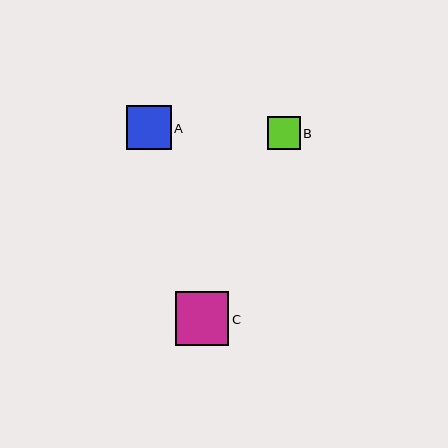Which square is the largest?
Square C is the largest with a size of approximately 54 pixels.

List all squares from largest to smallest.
From largest to smallest: C, A, B.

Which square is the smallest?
Square B is the smallest with a size of approximately 32 pixels.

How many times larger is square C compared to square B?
Square C is approximately 1.7 times the size of square B.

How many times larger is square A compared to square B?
Square A is approximately 1.4 times the size of square B.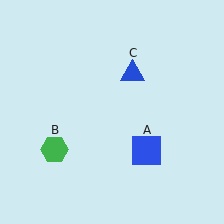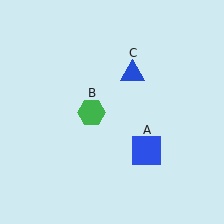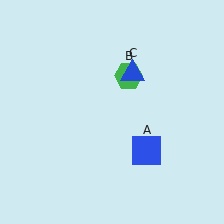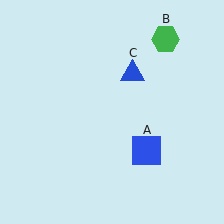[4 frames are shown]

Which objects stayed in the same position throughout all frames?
Blue square (object A) and blue triangle (object C) remained stationary.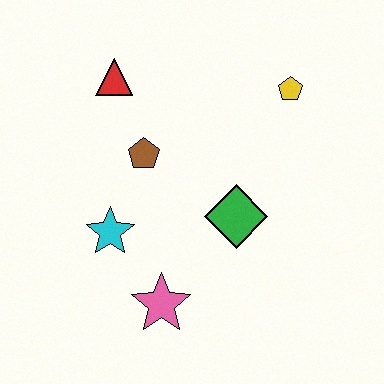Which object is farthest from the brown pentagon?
The yellow pentagon is farthest from the brown pentagon.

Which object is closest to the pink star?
The cyan star is closest to the pink star.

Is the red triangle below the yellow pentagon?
No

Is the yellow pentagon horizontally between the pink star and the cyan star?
No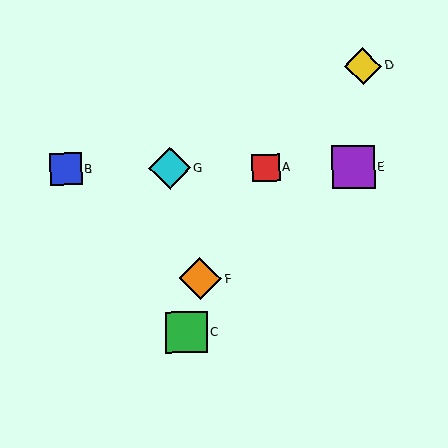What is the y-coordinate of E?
Object E is at y≈167.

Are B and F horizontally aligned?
No, B is at y≈169 and F is at y≈279.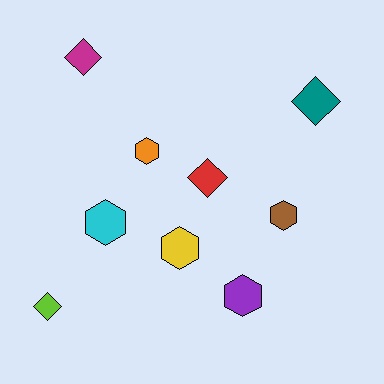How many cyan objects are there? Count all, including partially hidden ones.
There is 1 cyan object.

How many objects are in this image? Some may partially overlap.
There are 9 objects.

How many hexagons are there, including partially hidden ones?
There are 5 hexagons.